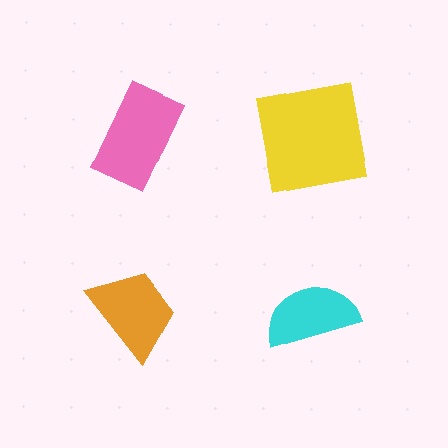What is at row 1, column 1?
A pink rectangle.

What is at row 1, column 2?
A yellow square.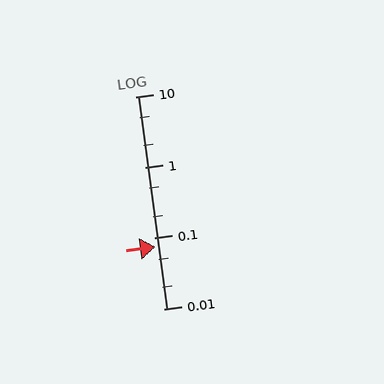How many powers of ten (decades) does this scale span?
The scale spans 3 decades, from 0.01 to 10.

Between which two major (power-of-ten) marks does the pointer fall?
The pointer is between 0.01 and 0.1.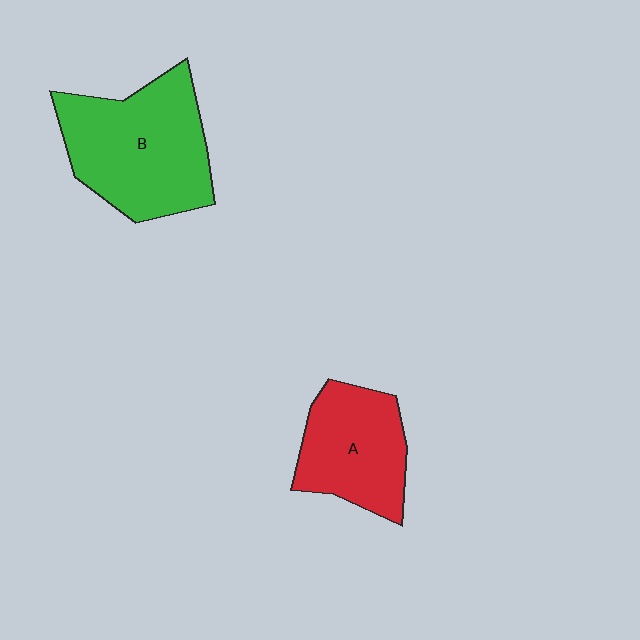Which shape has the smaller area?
Shape A (red).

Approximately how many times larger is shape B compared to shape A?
Approximately 1.4 times.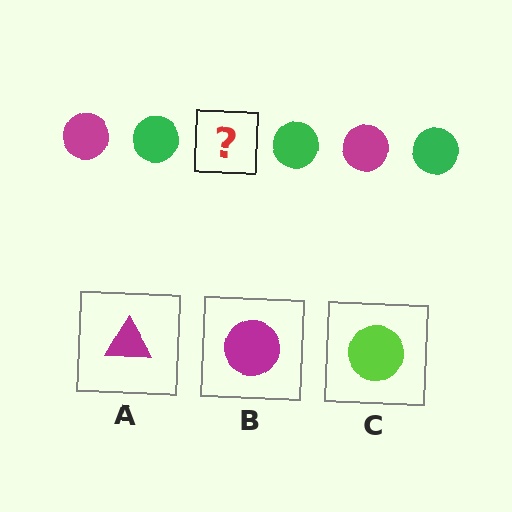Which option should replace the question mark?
Option B.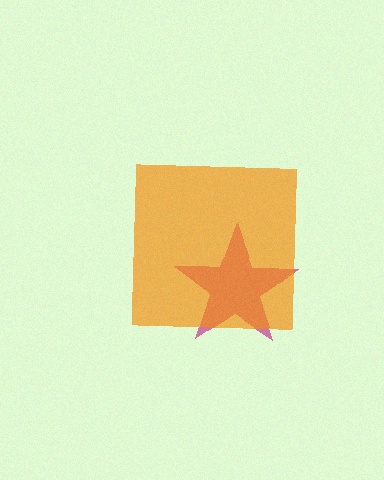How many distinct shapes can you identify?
There are 2 distinct shapes: a magenta star, an orange square.